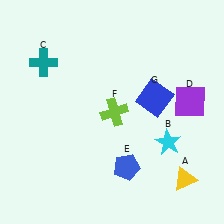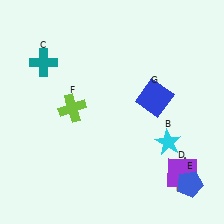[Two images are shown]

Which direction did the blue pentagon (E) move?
The blue pentagon (E) moved right.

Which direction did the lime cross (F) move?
The lime cross (F) moved left.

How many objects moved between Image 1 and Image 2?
3 objects moved between the two images.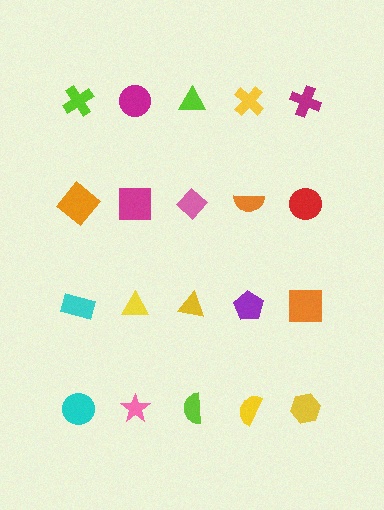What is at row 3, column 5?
An orange square.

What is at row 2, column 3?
A pink diamond.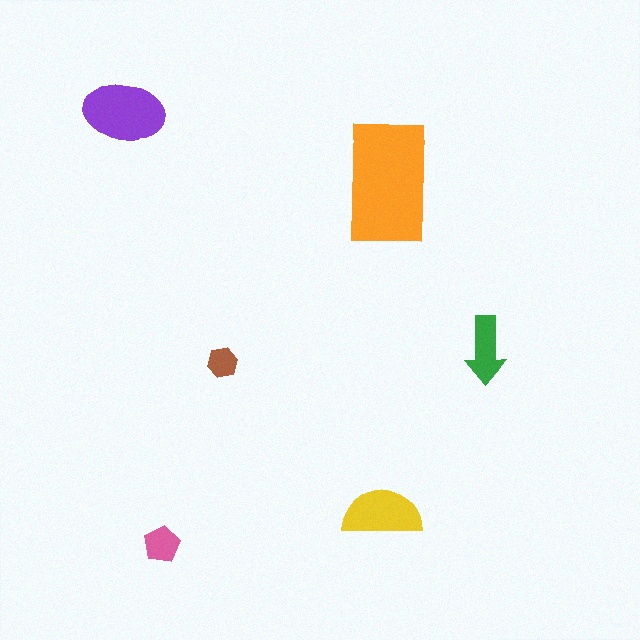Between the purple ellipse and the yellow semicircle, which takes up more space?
The purple ellipse.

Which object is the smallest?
The brown hexagon.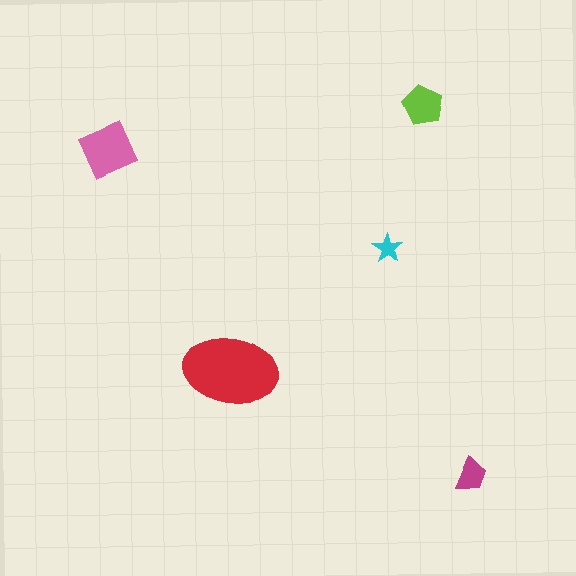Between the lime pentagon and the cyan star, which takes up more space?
The lime pentagon.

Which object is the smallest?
The cyan star.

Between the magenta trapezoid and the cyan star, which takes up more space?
The magenta trapezoid.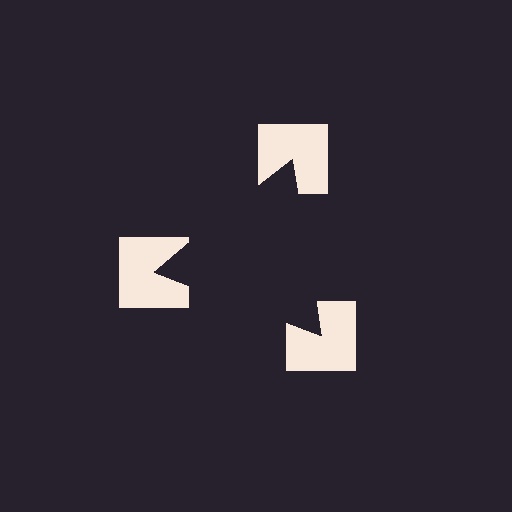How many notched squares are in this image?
There are 3 — one at each vertex of the illusory triangle.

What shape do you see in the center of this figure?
An illusory triangle — its edges are inferred from the aligned wedge cuts in the notched squares, not physically drawn.